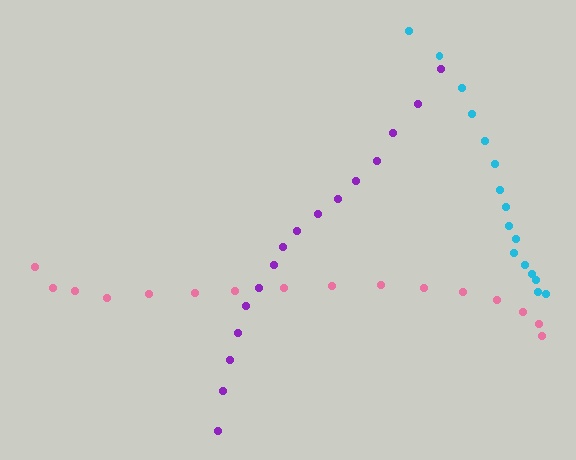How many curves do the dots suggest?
There are 3 distinct paths.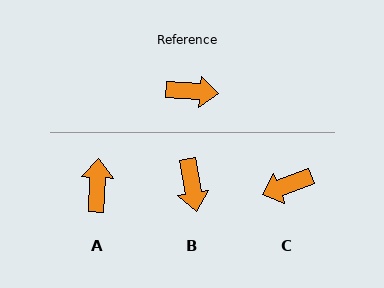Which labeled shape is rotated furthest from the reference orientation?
C, about 155 degrees away.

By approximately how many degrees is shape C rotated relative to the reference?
Approximately 155 degrees clockwise.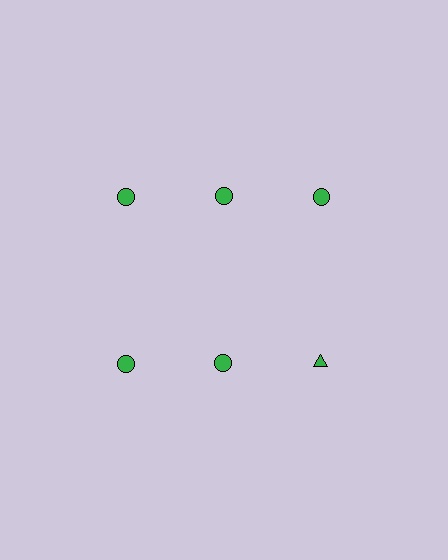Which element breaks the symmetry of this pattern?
The green triangle in the second row, center column breaks the symmetry. All other shapes are green circles.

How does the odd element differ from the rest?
It has a different shape: triangle instead of circle.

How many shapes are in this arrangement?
There are 6 shapes arranged in a grid pattern.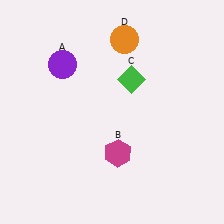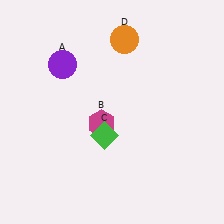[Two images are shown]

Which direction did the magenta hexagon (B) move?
The magenta hexagon (B) moved up.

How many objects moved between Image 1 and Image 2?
2 objects moved between the two images.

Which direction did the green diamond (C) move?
The green diamond (C) moved down.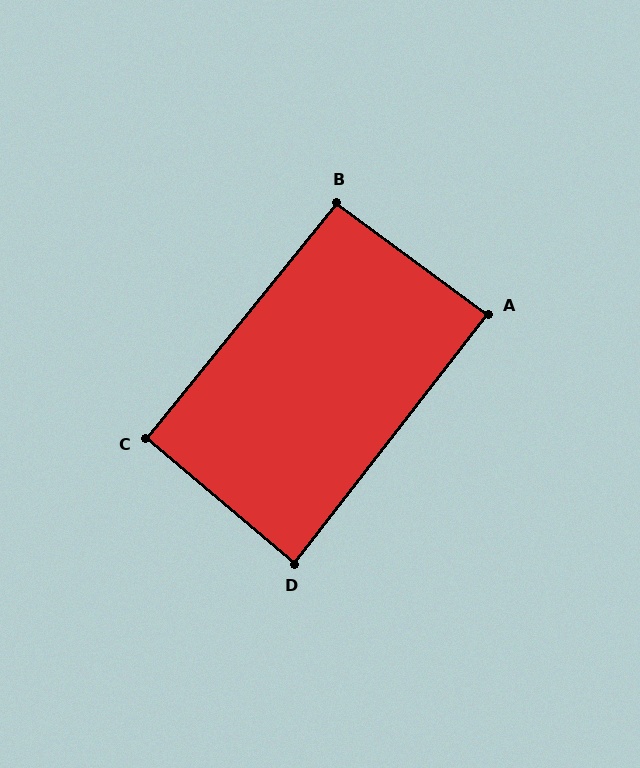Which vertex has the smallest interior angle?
D, at approximately 87 degrees.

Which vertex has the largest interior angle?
B, at approximately 93 degrees.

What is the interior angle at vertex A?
Approximately 89 degrees (approximately right).